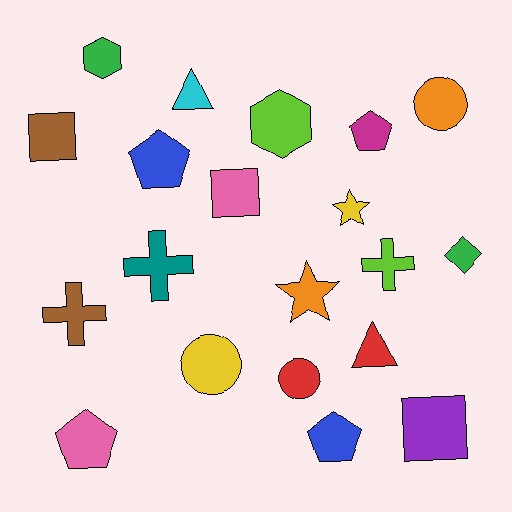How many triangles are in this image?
There are 2 triangles.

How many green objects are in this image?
There are 2 green objects.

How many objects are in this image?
There are 20 objects.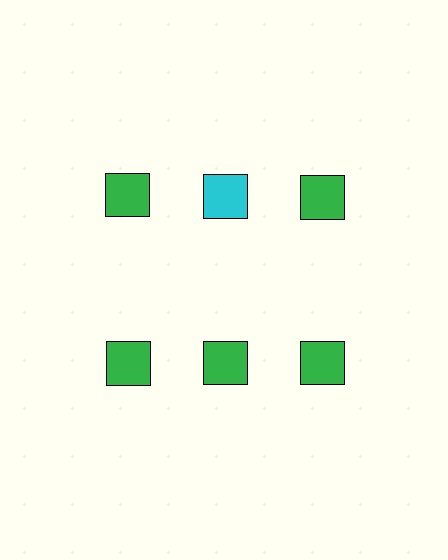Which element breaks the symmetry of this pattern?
The cyan square in the top row, second from left column breaks the symmetry. All other shapes are green squares.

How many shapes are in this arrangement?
There are 6 shapes arranged in a grid pattern.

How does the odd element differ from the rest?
It has a different color: cyan instead of green.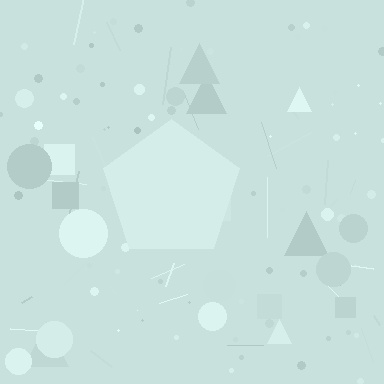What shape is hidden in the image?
A pentagon is hidden in the image.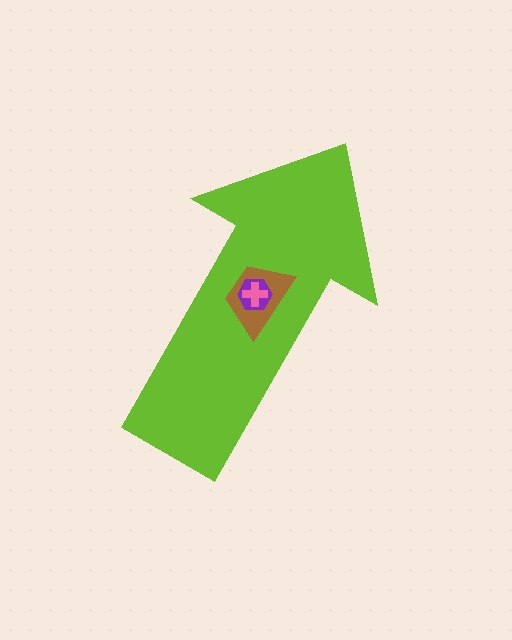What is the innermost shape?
The pink cross.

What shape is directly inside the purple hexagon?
The pink cross.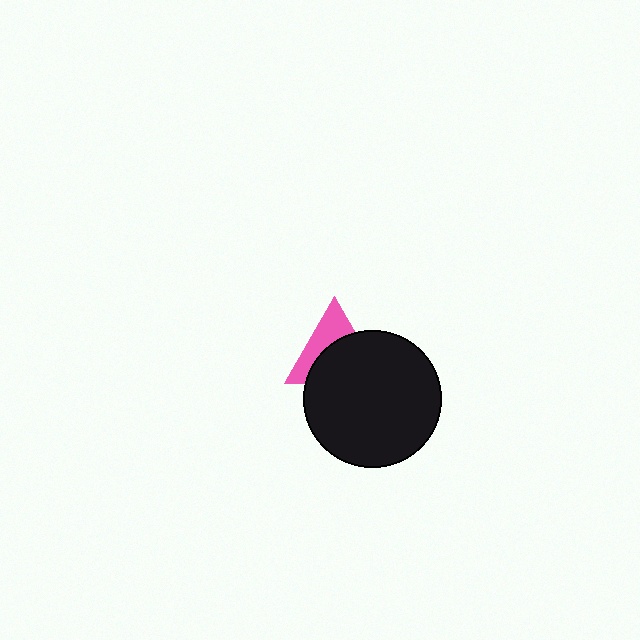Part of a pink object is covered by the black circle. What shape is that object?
It is a triangle.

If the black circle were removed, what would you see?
You would see the complete pink triangle.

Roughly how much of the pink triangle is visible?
A small part of it is visible (roughly 42%).